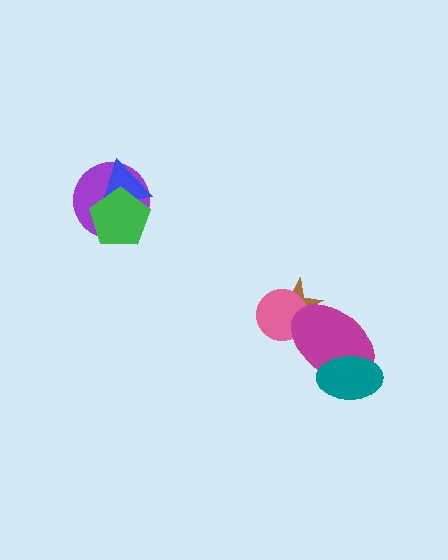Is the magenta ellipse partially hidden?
Yes, it is partially covered by another shape.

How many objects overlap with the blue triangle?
2 objects overlap with the blue triangle.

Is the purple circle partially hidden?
Yes, it is partially covered by another shape.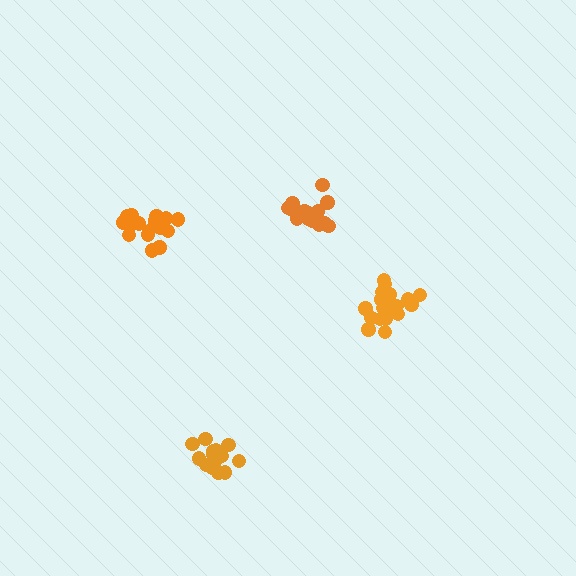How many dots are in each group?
Group 1: 19 dots, Group 2: 19 dots, Group 3: 16 dots, Group 4: 18 dots (72 total).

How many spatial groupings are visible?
There are 4 spatial groupings.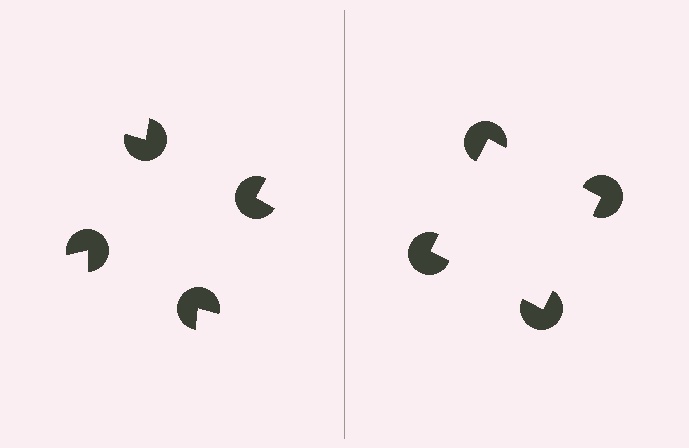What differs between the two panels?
The pac-man discs are positioned identically on both sides; only the wedge orientations differ. On the right they align to a square; on the left they are misaligned.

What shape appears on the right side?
An illusory square.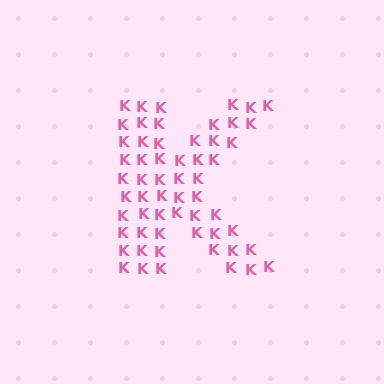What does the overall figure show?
The overall figure shows the letter K.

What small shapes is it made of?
It is made of small letter K's.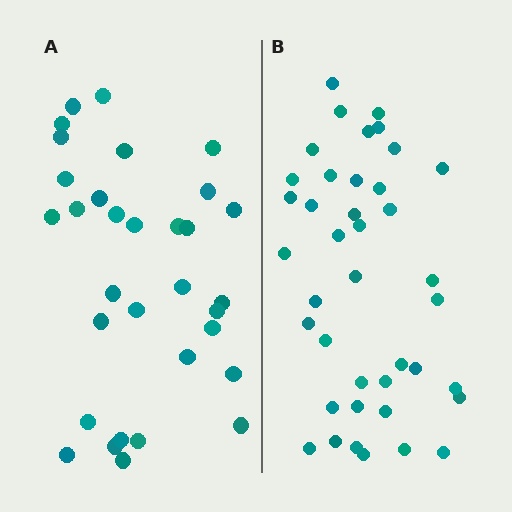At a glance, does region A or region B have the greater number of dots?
Region B (the right region) has more dots.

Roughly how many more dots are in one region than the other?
Region B has roughly 8 or so more dots than region A.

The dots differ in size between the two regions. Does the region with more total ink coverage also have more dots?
No. Region A has more total ink coverage because its dots are larger, but region B actually contains more individual dots. Total area can be misleading — the number of items is what matters here.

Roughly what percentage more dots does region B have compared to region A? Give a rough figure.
About 25% more.